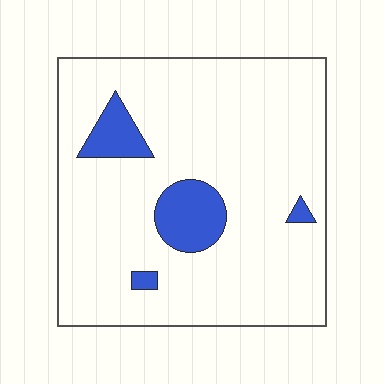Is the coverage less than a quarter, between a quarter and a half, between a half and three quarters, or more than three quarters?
Less than a quarter.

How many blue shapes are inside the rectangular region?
4.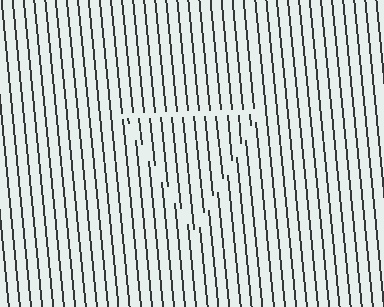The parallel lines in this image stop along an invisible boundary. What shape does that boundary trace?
An illusory triangle. The interior of the shape contains the same grating, shifted by half a period — the contour is defined by the phase discontinuity where line-ends from the inner and outer gratings abut.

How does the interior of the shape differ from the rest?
The interior of the shape contains the same grating, shifted by half a period — the contour is defined by the phase discontinuity where line-ends from the inner and outer gratings abut.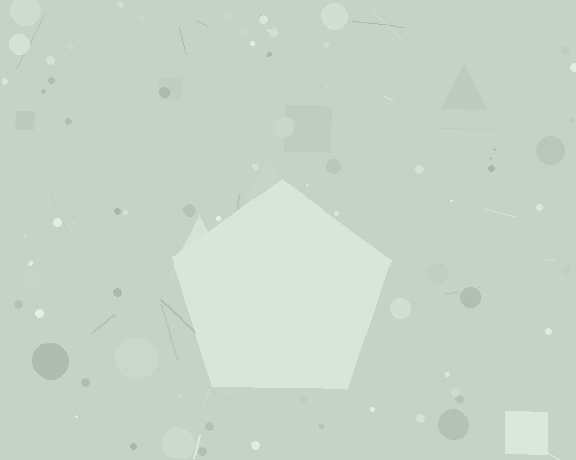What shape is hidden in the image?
A pentagon is hidden in the image.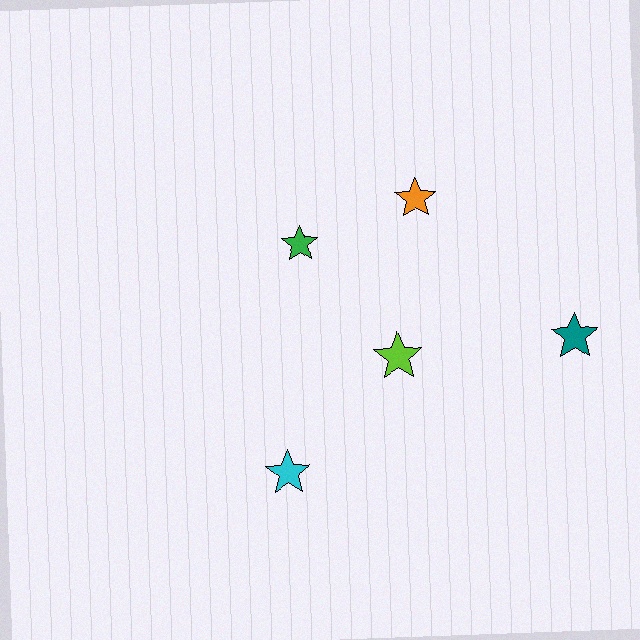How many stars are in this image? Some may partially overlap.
There are 5 stars.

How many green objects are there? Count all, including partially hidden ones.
There is 1 green object.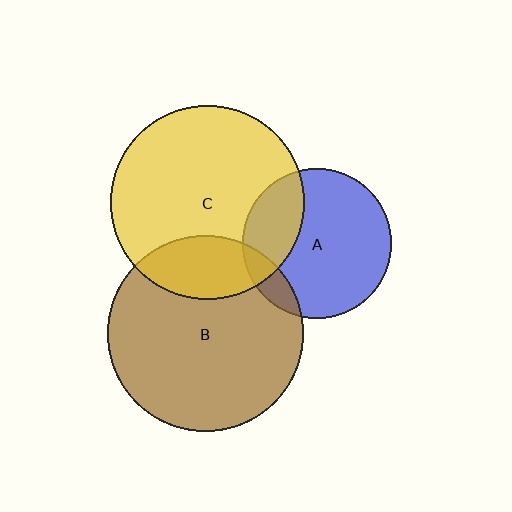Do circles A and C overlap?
Yes.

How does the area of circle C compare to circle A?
Approximately 1.7 times.